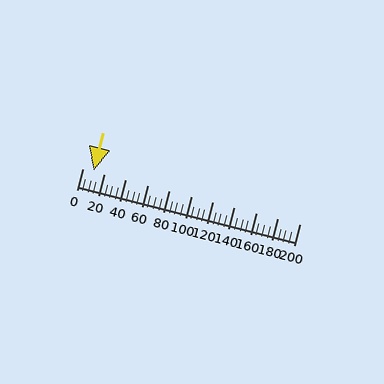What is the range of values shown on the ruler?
The ruler shows values from 0 to 200.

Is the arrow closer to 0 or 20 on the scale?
The arrow is closer to 20.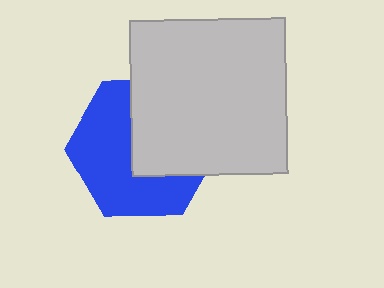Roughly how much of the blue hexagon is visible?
About half of it is visible (roughly 56%).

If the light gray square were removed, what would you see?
You would see the complete blue hexagon.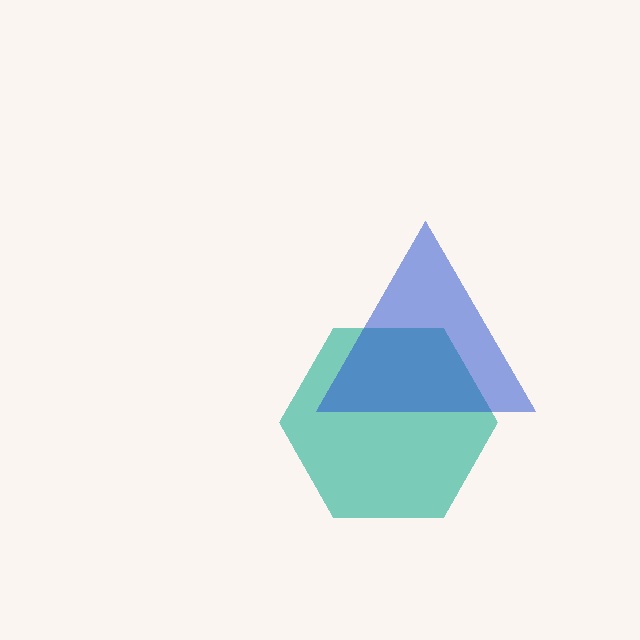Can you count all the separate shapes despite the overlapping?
Yes, there are 2 separate shapes.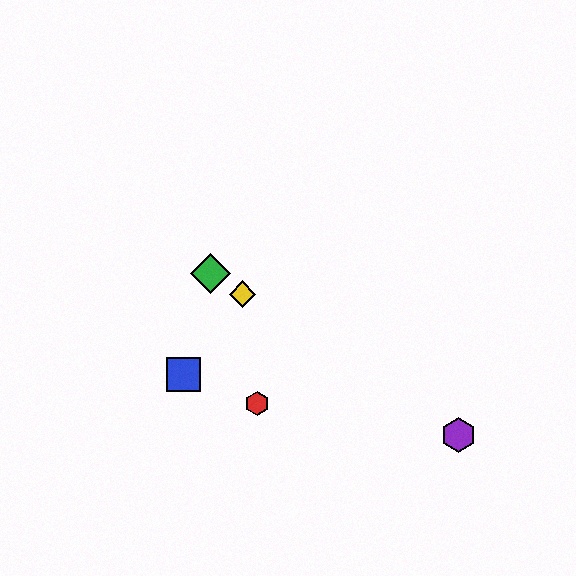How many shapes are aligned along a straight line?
3 shapes (the green diamond, the yellow diamond, the purple hexagon) are aligned along a straight line.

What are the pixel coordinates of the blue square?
The blue square is at (183, 375).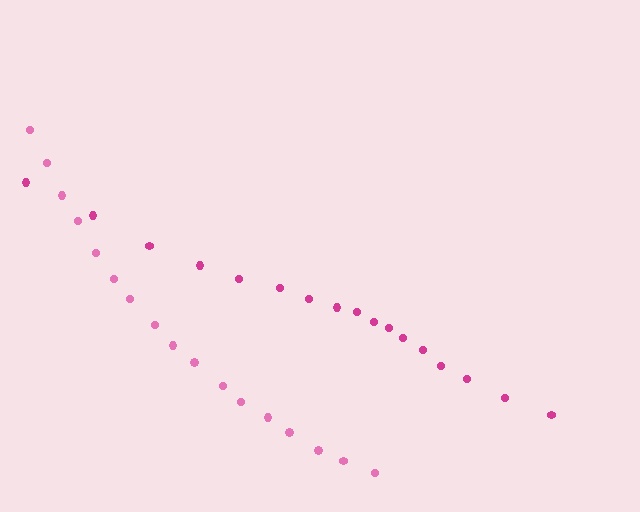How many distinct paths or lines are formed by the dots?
There are 2 distinct paths.